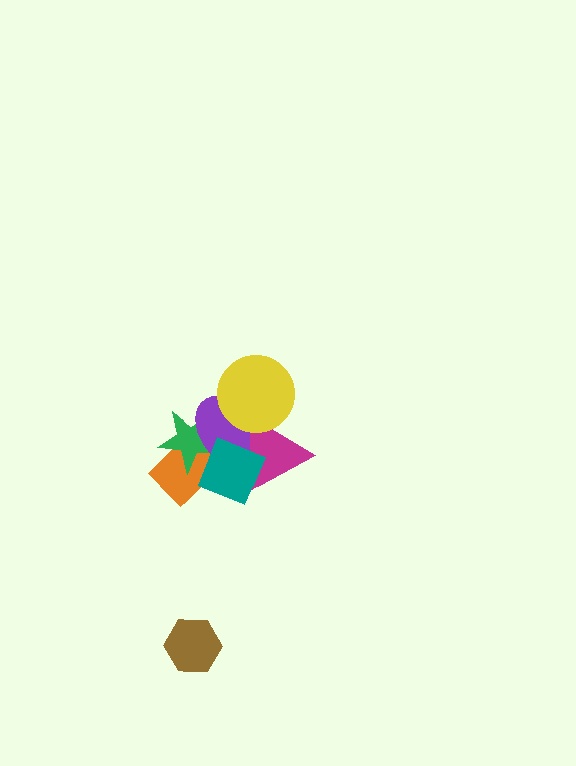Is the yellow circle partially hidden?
No, no other shape covers it.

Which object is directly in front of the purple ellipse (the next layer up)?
The magenta triangle is directly in front of the purple ellipse.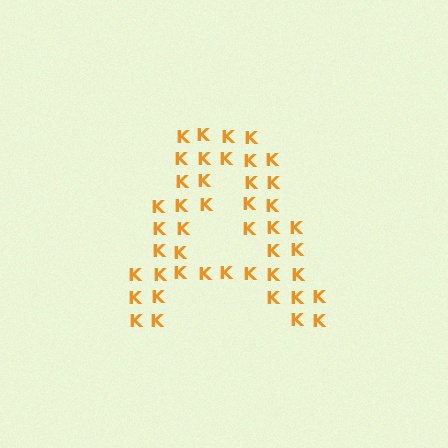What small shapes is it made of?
It is made of small letter K's.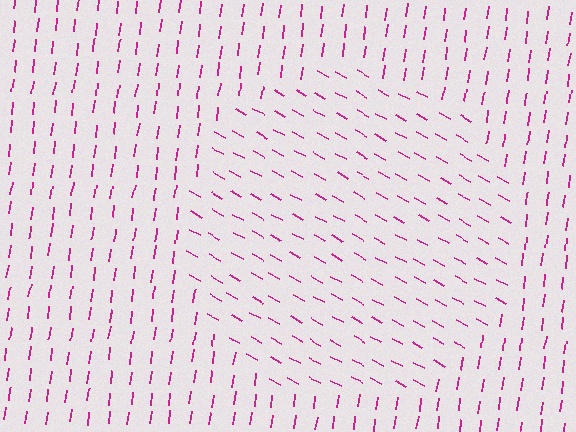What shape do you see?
I see a circle.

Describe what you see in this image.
The image is filled with small magenta line segments. A circle region in the image has lines oriented differently from the surrounding lines, creating a visible texture boundary.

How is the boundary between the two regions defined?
The boundary is defined purely by a change in line orientation (approximately 69 degrees difference). All lines are the same color and thickness.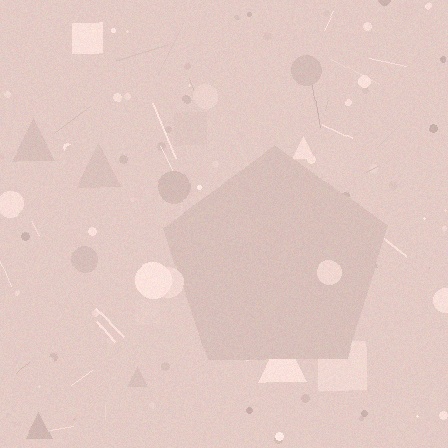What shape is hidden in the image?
A pentagon is hidden in the image.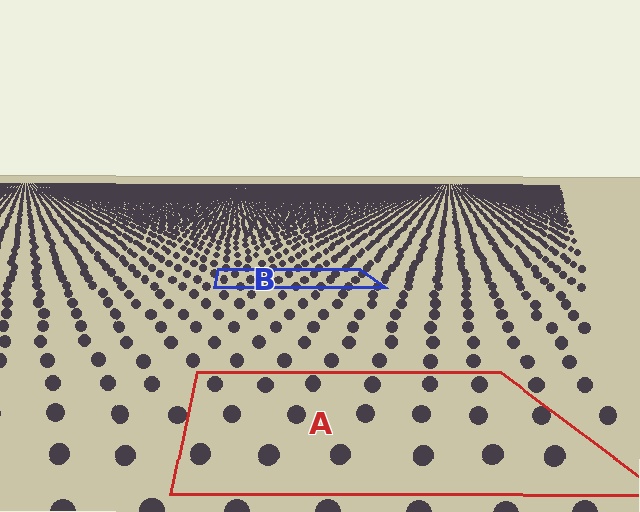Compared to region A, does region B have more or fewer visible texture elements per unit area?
Region B has more texture elements per unit area — they are packed more densely because it is farther away.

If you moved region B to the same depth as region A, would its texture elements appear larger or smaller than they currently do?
They would appear larger. At a closer depth, the same texture elements are projected at a bigger on-screen size.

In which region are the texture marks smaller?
The texture marks are smaller in region B, because it is farther away.